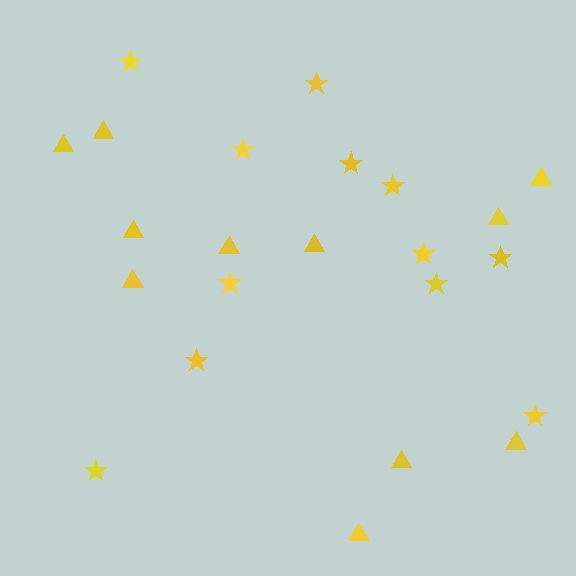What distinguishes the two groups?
There are 2 groups: one group of triangles (11) and one group of stars (12).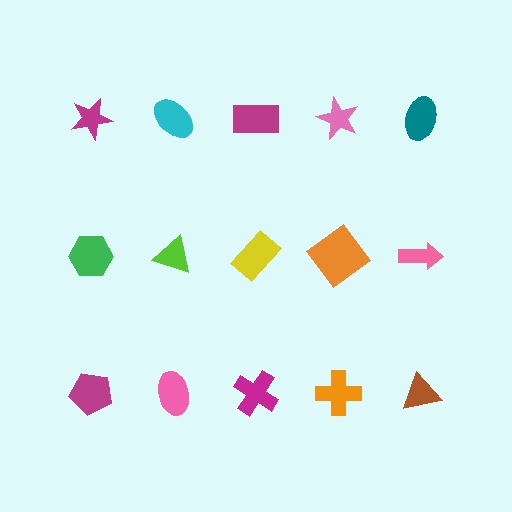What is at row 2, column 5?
A pink arrow.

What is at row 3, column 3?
A magenta cross.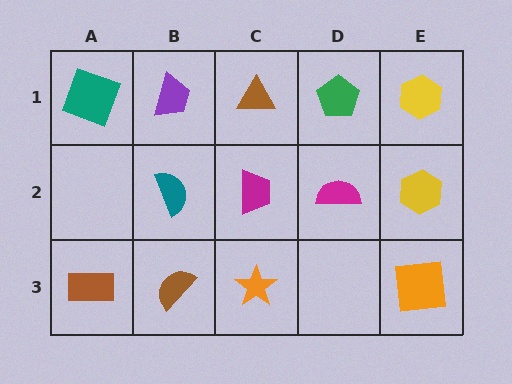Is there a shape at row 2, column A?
No, that cell is empty.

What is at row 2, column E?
A yellow hexagon.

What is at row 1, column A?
A teal square.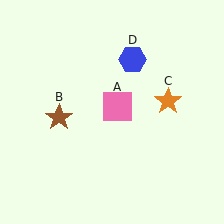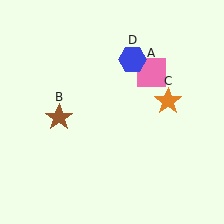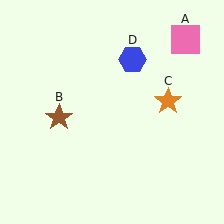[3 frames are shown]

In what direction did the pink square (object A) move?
The pink square (object A) moved up and to the right.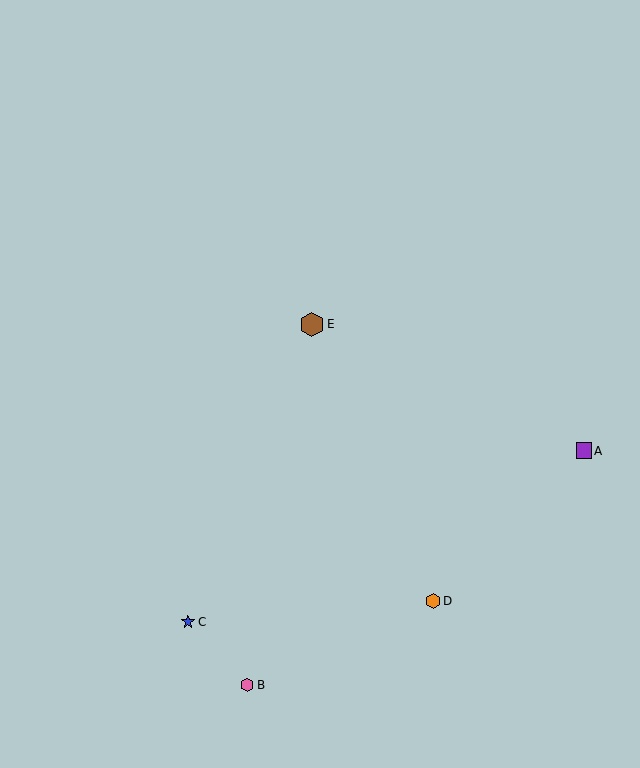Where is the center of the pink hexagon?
The center of the pink hexagon is at (247, 685).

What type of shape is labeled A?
Shape A is a purple square.